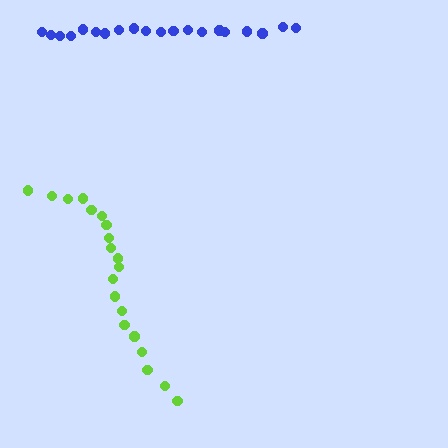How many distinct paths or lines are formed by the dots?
There are 2 distinct paths.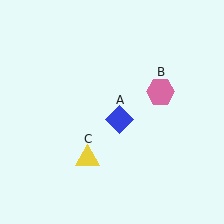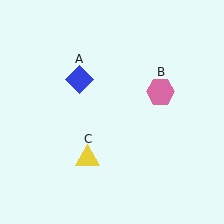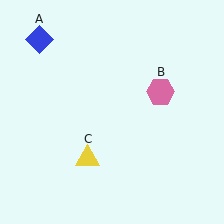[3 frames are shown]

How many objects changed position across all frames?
1 object changed position: blue diamond (object A).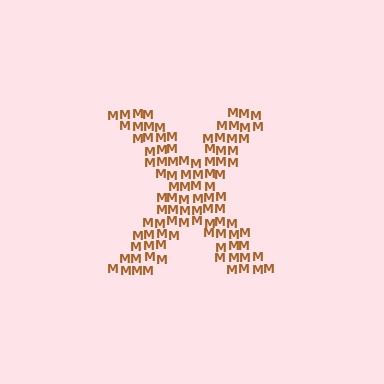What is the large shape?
The large shape is the letter X.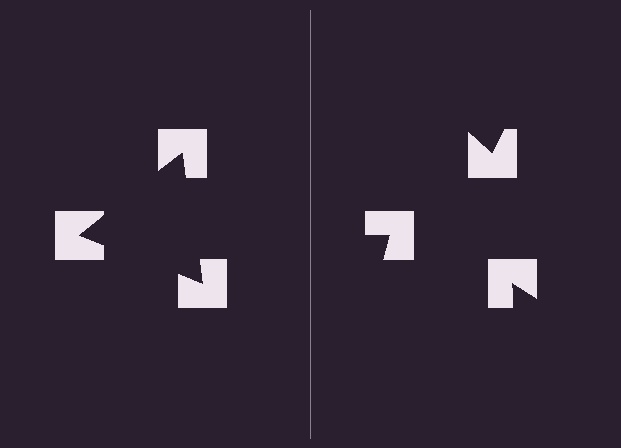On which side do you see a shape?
An illusory triangle appears on the left side. On the right side the wedge cuts are rotated, so no coherent shape forms.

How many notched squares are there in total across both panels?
6 — 3 on each side.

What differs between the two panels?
The notched squares are positioned identically on both sides; only the wedge orientations differ. On the left they align to a triangle; on the right they are misaligned.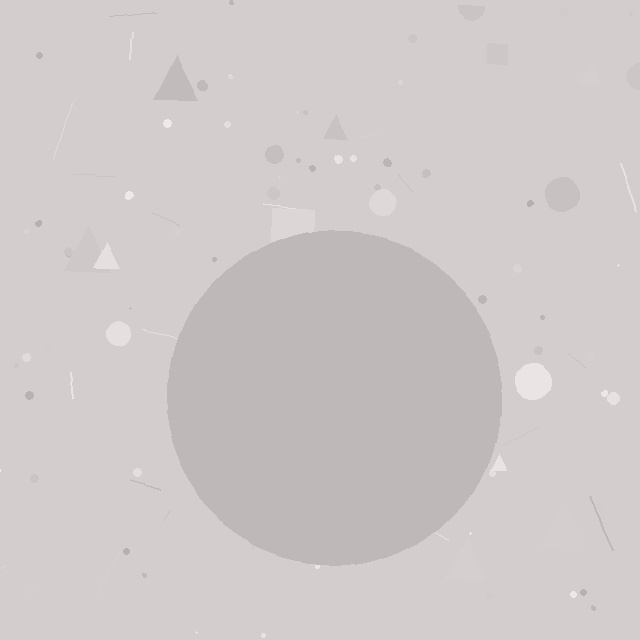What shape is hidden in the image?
A circle is hidden in the image.